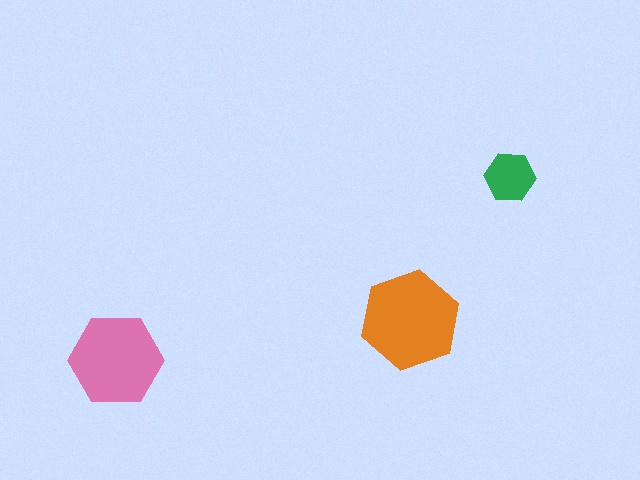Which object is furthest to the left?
The pink hexagon is leftmost.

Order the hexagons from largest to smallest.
the orange one, the pink one, the green one.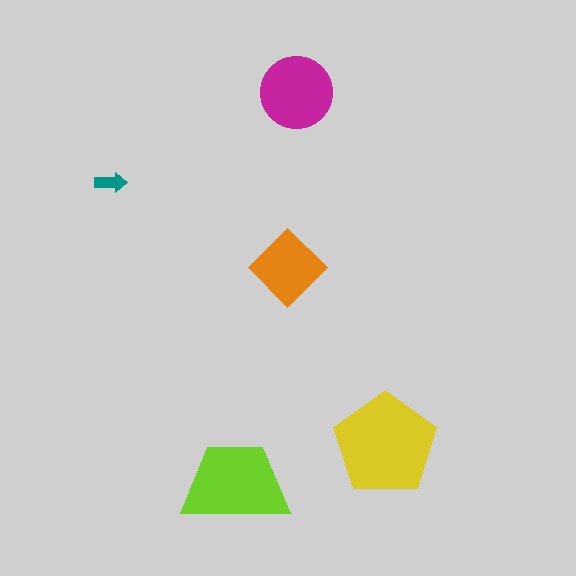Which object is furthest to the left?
The teal arrow is leftmost.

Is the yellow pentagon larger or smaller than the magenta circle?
Larger.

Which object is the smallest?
The teal arrow.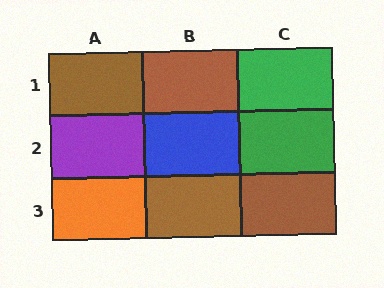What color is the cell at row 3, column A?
Orange.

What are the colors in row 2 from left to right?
Purple, blue, green.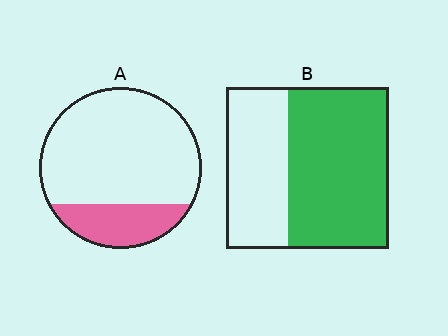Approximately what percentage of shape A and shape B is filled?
A is approximately 25% and B is approximately 60%.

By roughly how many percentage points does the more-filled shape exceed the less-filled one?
By roughly 40 percentage points (B over A).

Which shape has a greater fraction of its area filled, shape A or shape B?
Shape B.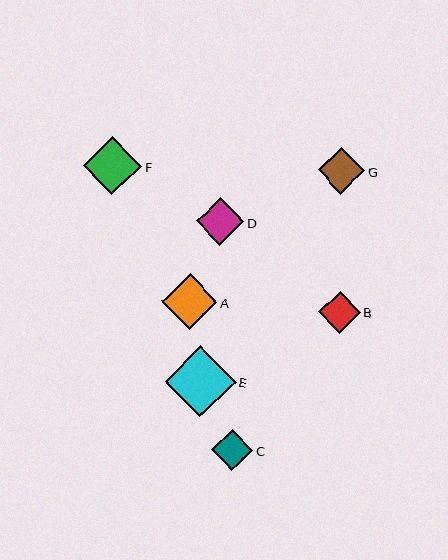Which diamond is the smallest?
Diamond C is the smallest with a size of approximately 41 pixels.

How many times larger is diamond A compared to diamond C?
Diamond A is approximately 1.3 times the size of diamond C.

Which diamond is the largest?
Diamond E is the largest with a size of approximately 71 pixels.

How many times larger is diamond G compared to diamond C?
Diamond G is approximately 1.1 times the size of diamond C.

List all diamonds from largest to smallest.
From largest to smallest: E, F, A, D, G, B, C.